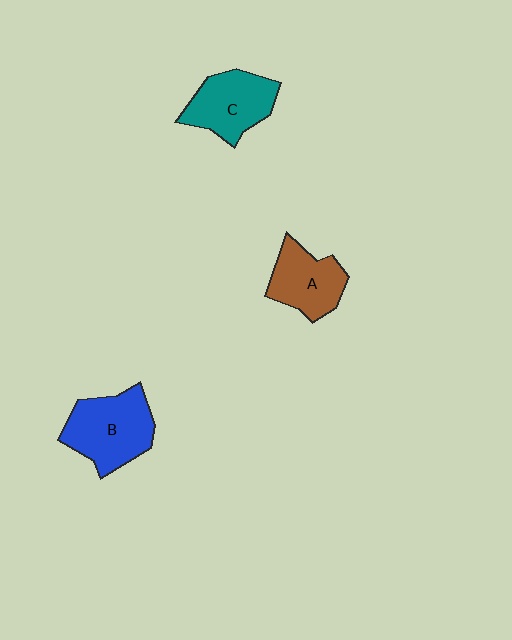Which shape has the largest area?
Shape B (blue).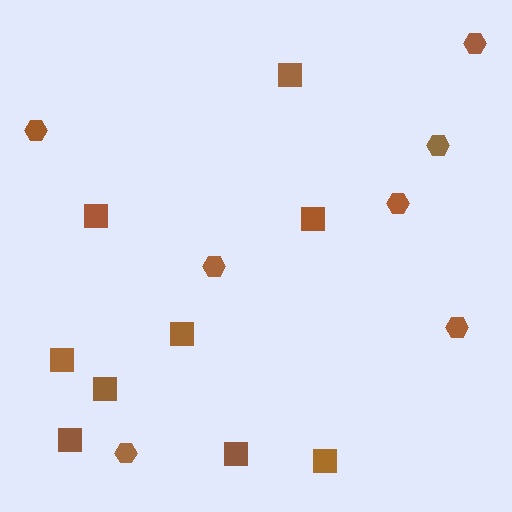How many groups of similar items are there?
There are 2 groups: one group of hexagons (7) and one group of squares (9).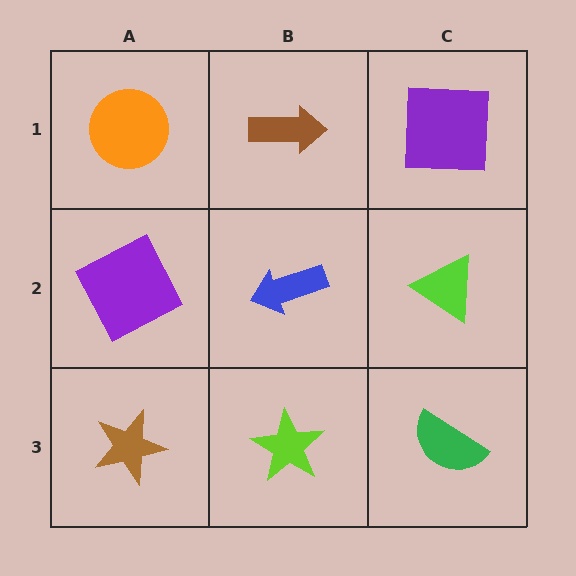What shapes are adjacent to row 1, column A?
A purple square (row 2, column A), a brown arrow (row 1, column B).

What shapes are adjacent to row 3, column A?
A purple square (row 2, column A), a lime star (row 3, column B).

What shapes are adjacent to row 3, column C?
A lime triangle (row 2, column C), a lime star (row 3, column B).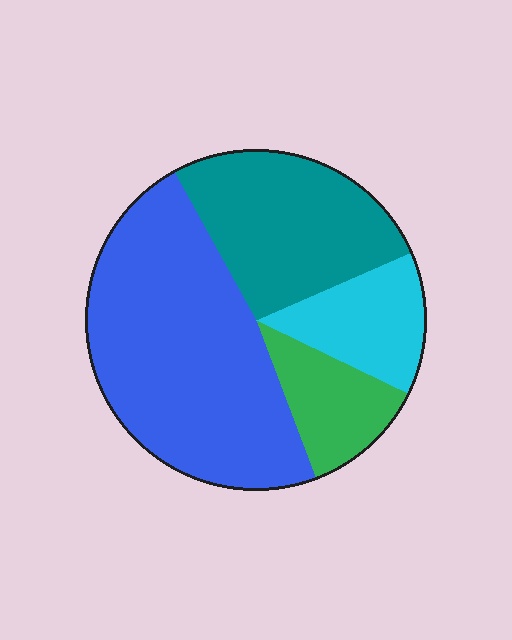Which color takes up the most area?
Blue, at roughly 50%.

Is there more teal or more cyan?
Teal.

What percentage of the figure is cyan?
Cyan covers 14% of the figure.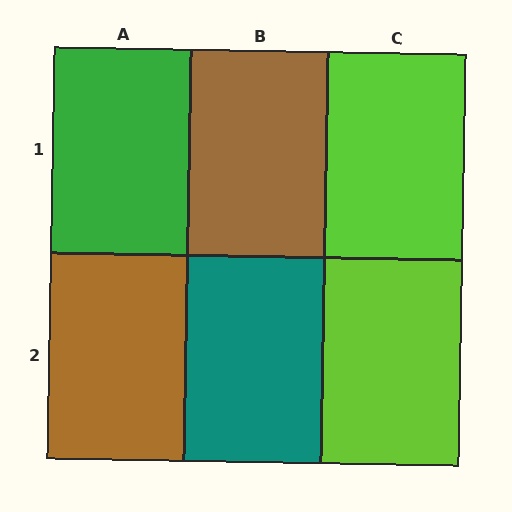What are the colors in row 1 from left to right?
Green, brown, lime.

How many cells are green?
1 cell is green.